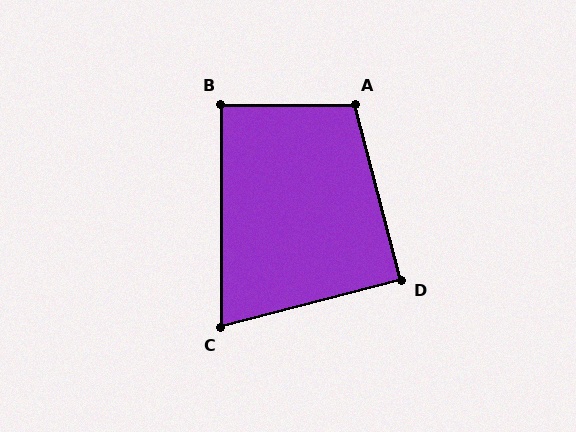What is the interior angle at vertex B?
Approximately 90 degrees (approximately right).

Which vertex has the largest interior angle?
A, at approximately 105 degrees.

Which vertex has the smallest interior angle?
C, at approximately 75 degrees.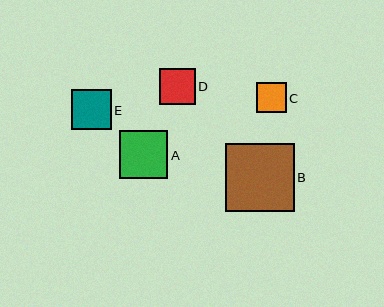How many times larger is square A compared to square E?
Square A is approximately 1.2 times the size of square E.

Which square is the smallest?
Square C is the smallest with a size of approximately 30 pixels.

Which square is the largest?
Square B is the largest with a size of approximately 69 pixels.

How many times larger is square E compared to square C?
Square E is approximately 1.3 times the size of square C.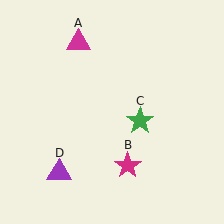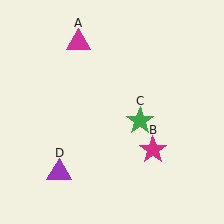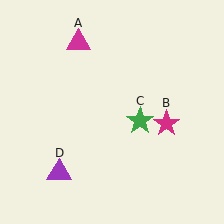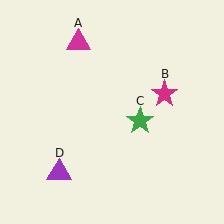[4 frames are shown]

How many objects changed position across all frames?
1 object changed position: magenta star (object B).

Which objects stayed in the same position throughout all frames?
Magenta triangle (object A) and green star (object C) and purple triangle (object D) remained stationary.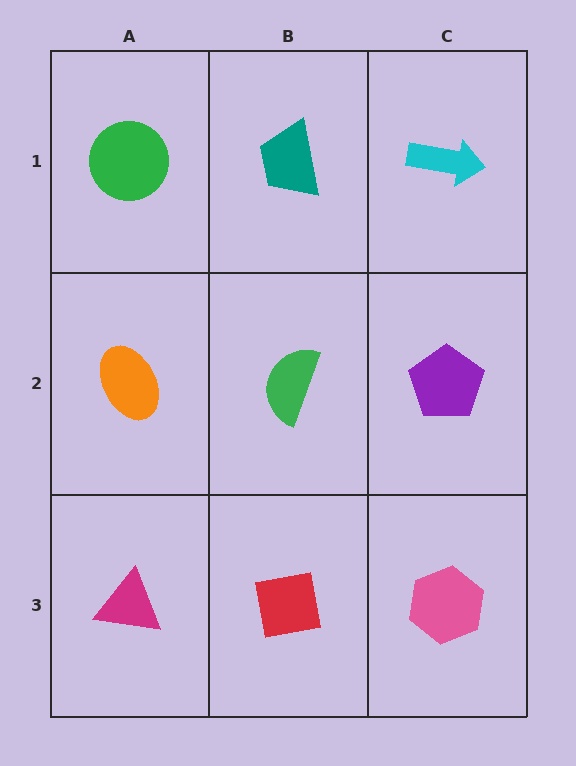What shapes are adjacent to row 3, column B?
A green semicircle (row 2, column B), a magenta triangle (row 3, column A), a pink hexagon (row 3, column C).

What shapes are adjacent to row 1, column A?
An orange ellipse (row 2, column A), a teal trapezoid (row 1, column B).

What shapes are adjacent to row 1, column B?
A green semicircle (row 2, column B), a green circle (row 1, column A), a cyan arrow (row 1, column C).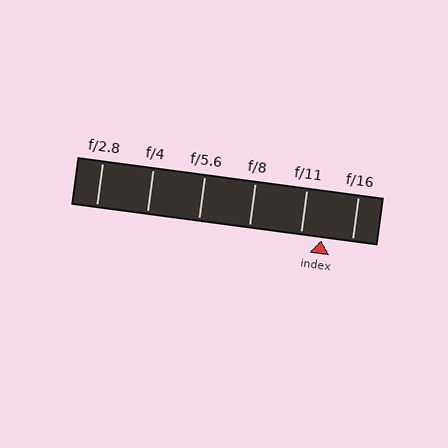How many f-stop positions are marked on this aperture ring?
There are 6 f-stop positions marked.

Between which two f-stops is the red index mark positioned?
The index mark is between f/11 and f/16.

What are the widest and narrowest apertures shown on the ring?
The widest aperture shown is f/2.8 and the narrowest is f/16.